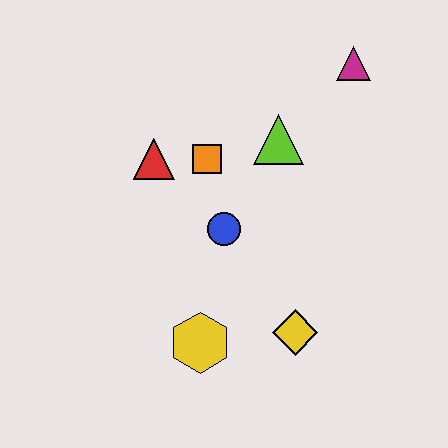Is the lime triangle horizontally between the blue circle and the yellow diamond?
Yes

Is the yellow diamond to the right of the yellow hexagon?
Yes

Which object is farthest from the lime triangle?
The yellow hexagon is farthest from the lime triangle.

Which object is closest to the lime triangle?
The orange square is closest to the lime triangle.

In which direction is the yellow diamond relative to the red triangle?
The yellow diamond is below the red triangle.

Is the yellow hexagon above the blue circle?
No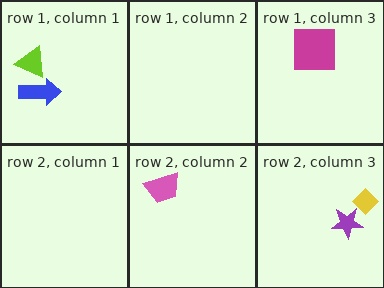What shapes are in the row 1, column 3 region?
The magenta square.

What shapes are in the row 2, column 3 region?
The purple star, the yellow diamond.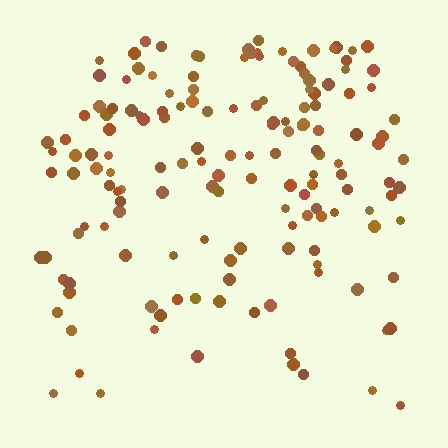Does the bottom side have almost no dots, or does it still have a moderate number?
Still a moderate number, just noticeably fewer than the top.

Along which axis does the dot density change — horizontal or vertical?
Vertical.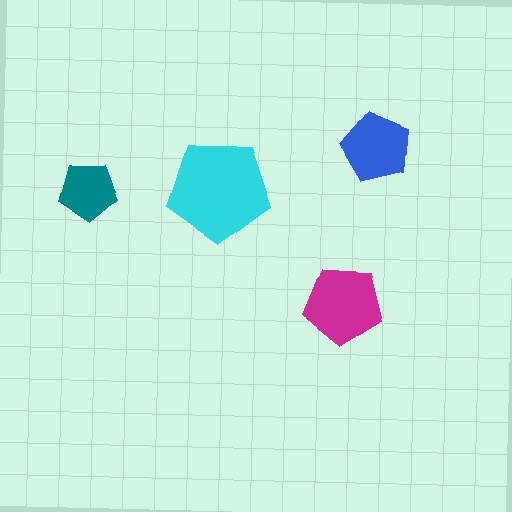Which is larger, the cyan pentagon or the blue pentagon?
The cyan one.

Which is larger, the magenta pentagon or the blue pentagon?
The magenta one.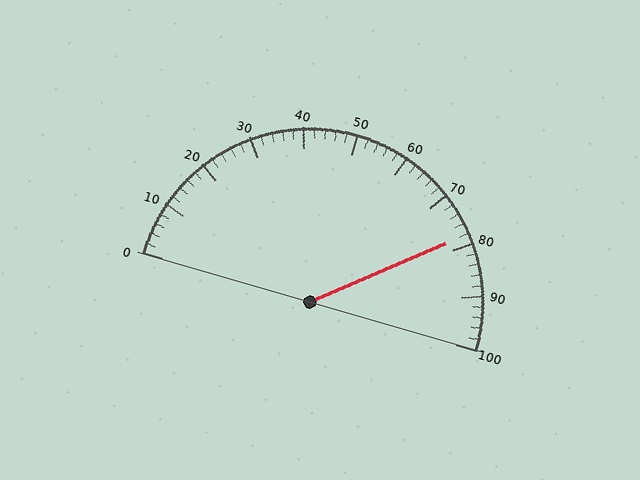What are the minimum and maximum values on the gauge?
The gauge ranges from 0 to 100.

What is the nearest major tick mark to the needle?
The nearest major tick mark is 80.